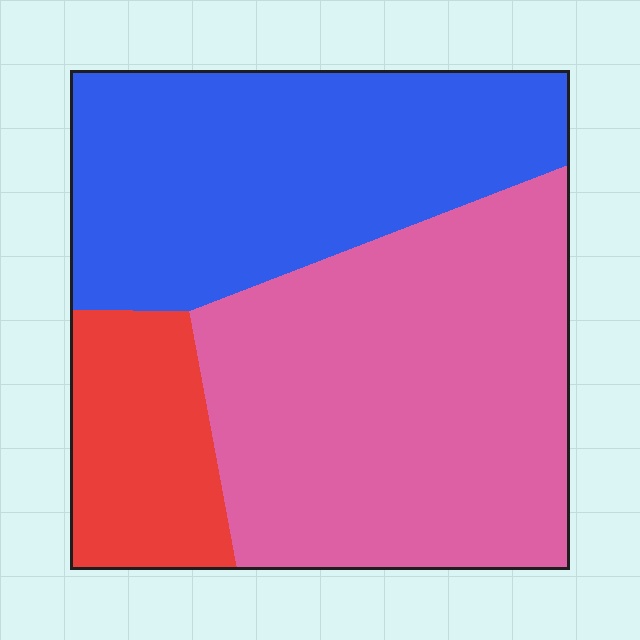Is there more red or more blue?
Blue.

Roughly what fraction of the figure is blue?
Blue covers about 35% of the figure.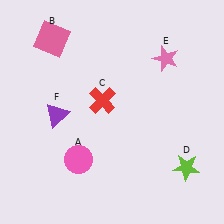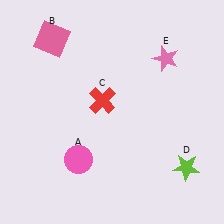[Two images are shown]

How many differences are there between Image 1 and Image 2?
There is 1 difference between the two images.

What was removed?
The purple triangle (F) was removed in Image 2.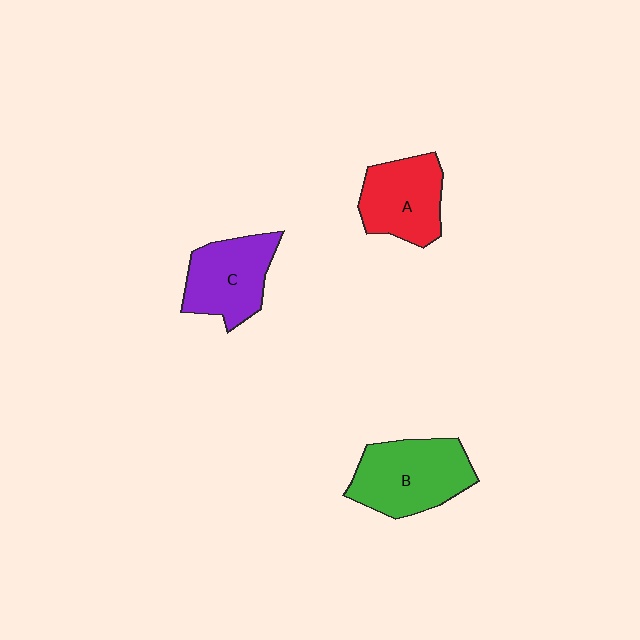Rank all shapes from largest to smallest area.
From largest to smallest: B (green), C (purple), A (red).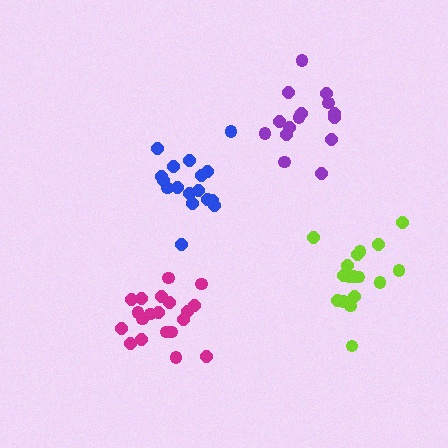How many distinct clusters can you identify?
There are 4 distinct clusters.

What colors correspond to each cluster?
The clusters are colored: blue, magenta, purple, lime.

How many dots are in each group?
Group 1: 17 dots, Group 2: 20 dots, Group 3: 15 dots, Group 4: 18 dots (70 total).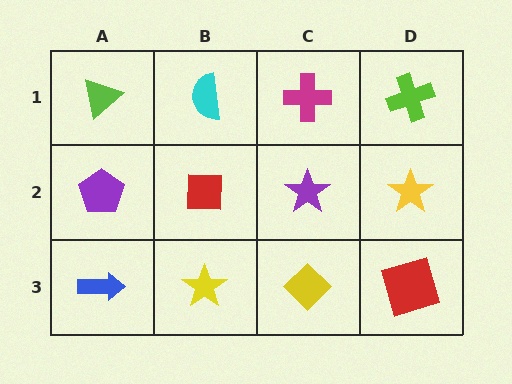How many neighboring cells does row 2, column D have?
3.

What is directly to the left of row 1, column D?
A magenta cross.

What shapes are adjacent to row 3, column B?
A red square (row 2, column B), a blue arrow (row 3, column A), a yellow diamond (row 3, column C).